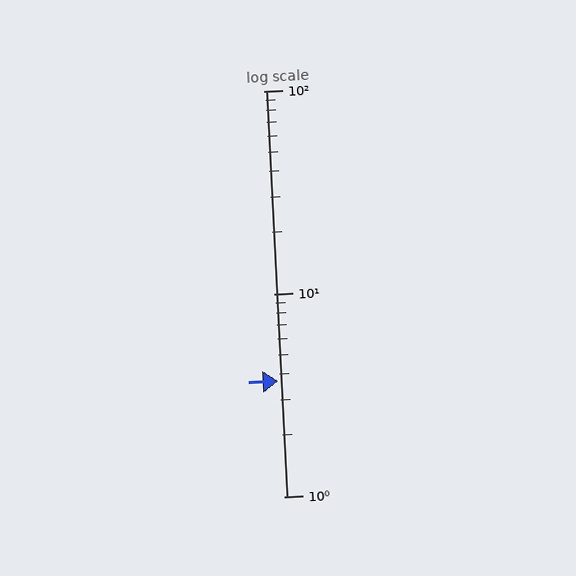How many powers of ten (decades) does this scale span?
The scale spans 2 decades, from 1 to 100.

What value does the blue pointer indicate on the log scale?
The pointer indicates approximately 3.7.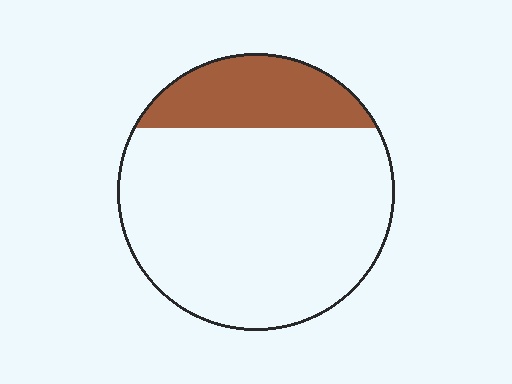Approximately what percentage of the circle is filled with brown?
Approximately 20%.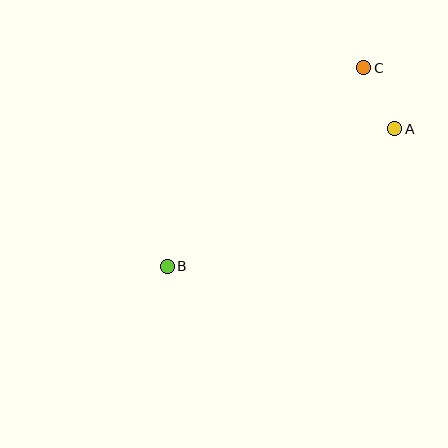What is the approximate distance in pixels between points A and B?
The distance between A and B is approximately 266 pixels.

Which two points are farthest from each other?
Points B and C are farthest from each other.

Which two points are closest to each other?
Points A and C are closest to each other.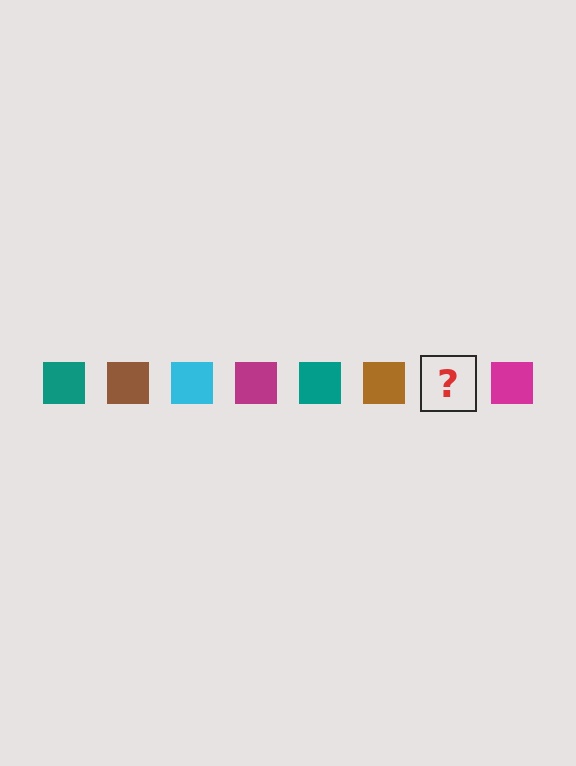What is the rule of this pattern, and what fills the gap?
The rule is that the pattern cycles through teal, brown, cyan, magenta squares. The gap should be filled with a cyan square.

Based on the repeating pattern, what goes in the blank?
The blank should be a cyan square.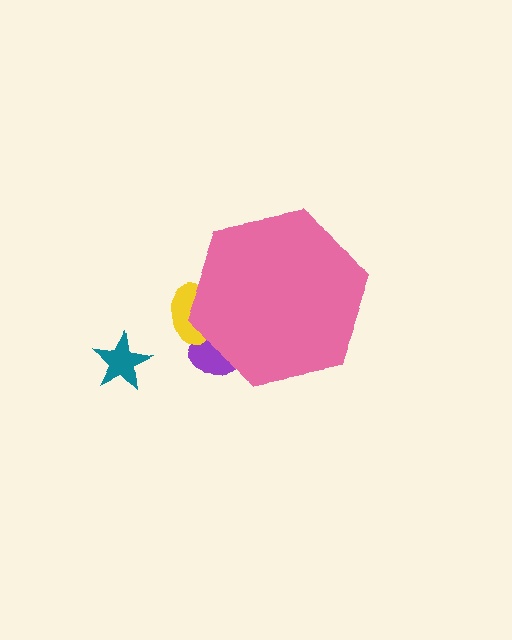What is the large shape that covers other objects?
A pink hexagon.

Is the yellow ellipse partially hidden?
Yes, the yellow ellipse is partially hidden behind the pink hexagon.